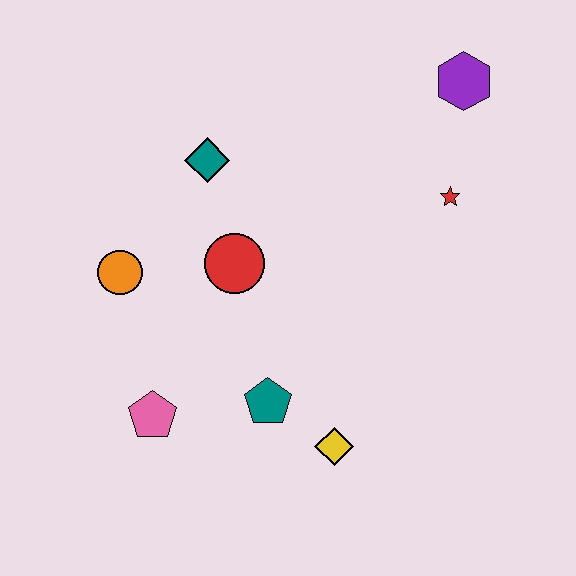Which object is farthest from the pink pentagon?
The purple hexagon is farthest from the pink pentagon.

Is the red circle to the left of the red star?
Yes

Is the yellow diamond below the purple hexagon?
Yes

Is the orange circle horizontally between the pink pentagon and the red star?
No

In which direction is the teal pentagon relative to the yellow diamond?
The teal pentagon is to the left of the yellow diamond.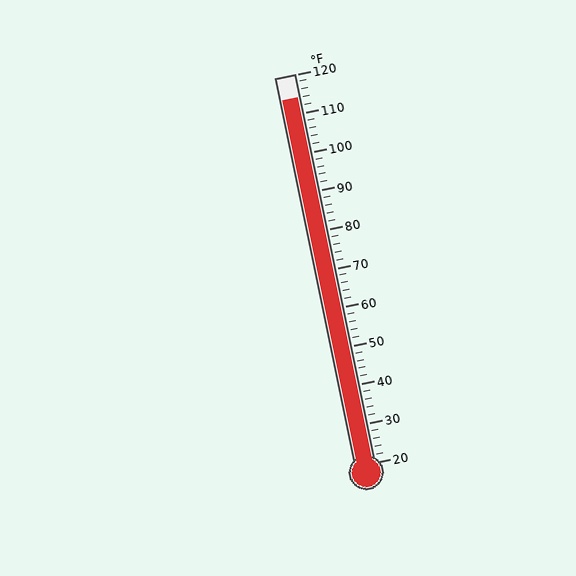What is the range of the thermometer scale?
The thermometer scale ranges from 20°F to 120°F.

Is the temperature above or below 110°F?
The temperature is above 110°F.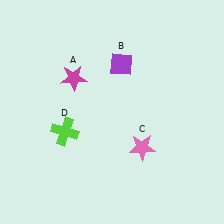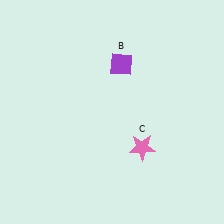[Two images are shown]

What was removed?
The magenta star (A), the lime cross (D) were removed in Image 2.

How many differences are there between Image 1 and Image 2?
There are 2 differences between the two images.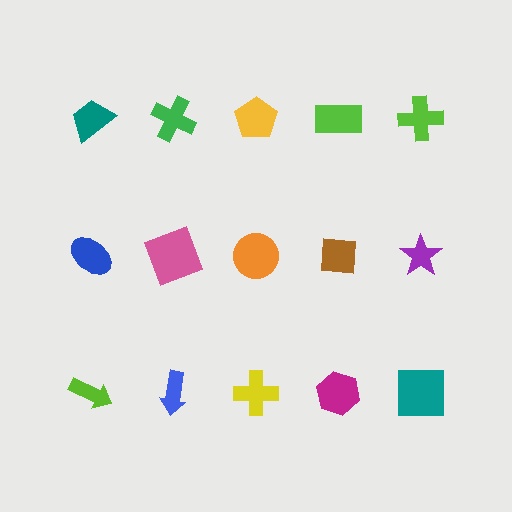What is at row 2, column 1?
A blue ellipse.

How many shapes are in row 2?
5 shapes.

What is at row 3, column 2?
A blue arrow.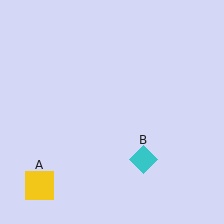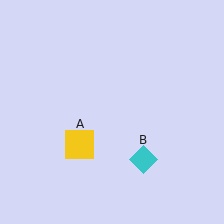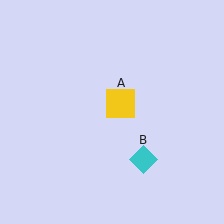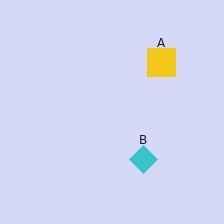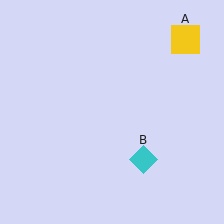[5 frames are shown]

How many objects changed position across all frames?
1 object changed position: yellow square (object A).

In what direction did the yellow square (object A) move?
The yellow square (object A) moved up and to the right.